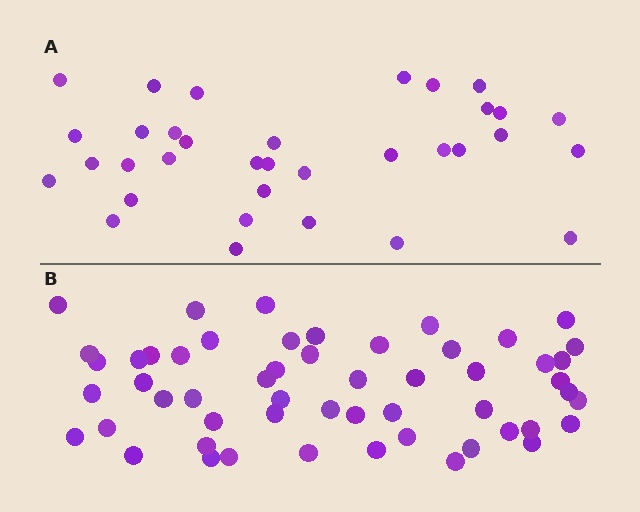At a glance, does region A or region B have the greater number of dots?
Region B (the bottom region) has more dots.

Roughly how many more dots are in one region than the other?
Region B has approximately 20 more dots than region A.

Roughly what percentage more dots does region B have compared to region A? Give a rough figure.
About 60% more.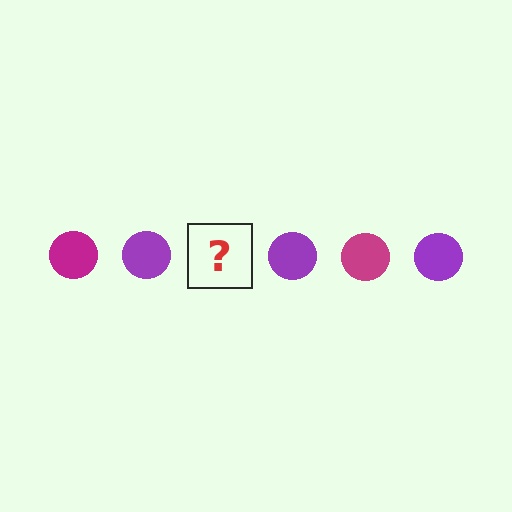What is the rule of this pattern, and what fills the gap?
The rule is that the pattern cycles through magenta, purple circles. The gap should be filled with a magenta circle.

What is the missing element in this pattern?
The missing element is a magenta circle.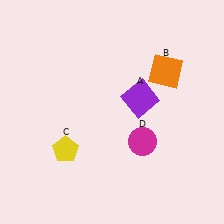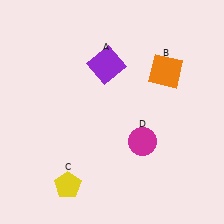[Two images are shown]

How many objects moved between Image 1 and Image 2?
2 objects moved between the two images.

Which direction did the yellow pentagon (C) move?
The yellow pentagon (C) moved down.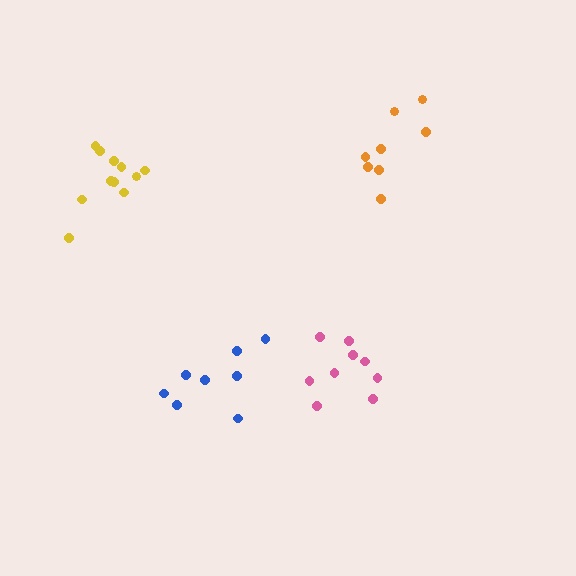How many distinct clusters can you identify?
There are 4 distinct clusters.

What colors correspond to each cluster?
The clusters are colored: orange, blue, yellow, pink.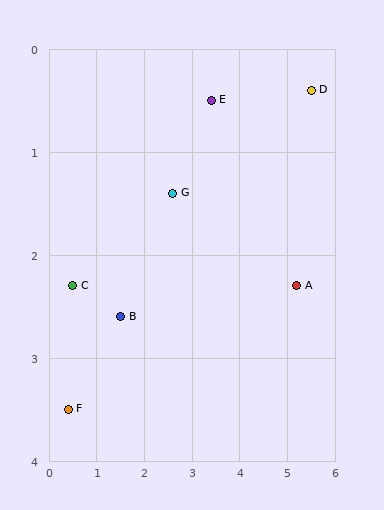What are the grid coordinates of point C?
Point C is at approximately (0.5, 2.3).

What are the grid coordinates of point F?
Point F is at approximately (0.4, 3.5).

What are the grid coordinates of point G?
Point G is at approximately (2.6, 1.4).